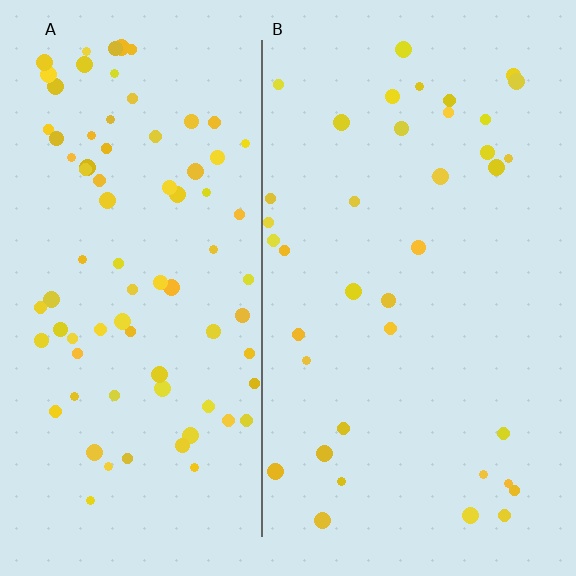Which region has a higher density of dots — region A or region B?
A (the left).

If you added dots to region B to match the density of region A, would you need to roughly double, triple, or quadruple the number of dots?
Approximately double.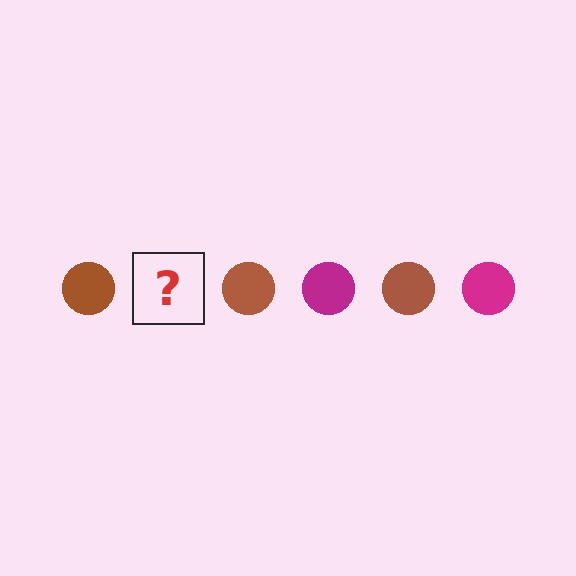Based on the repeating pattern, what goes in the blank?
The blank should be a magenta circle.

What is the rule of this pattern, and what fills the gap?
The rule is that the pattern cycles through brown, magenta circles. The gap should be filled with a magenta circle.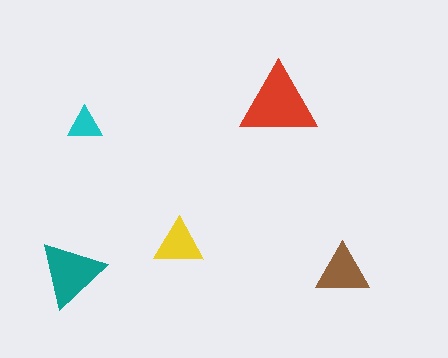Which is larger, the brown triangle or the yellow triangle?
The brown one.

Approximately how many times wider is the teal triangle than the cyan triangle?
About 2 times wider.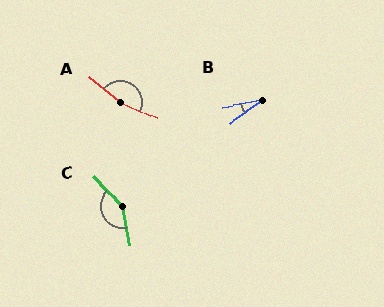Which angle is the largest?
A, at approximately 163 degrees.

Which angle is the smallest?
B, at approximately 25 degrees.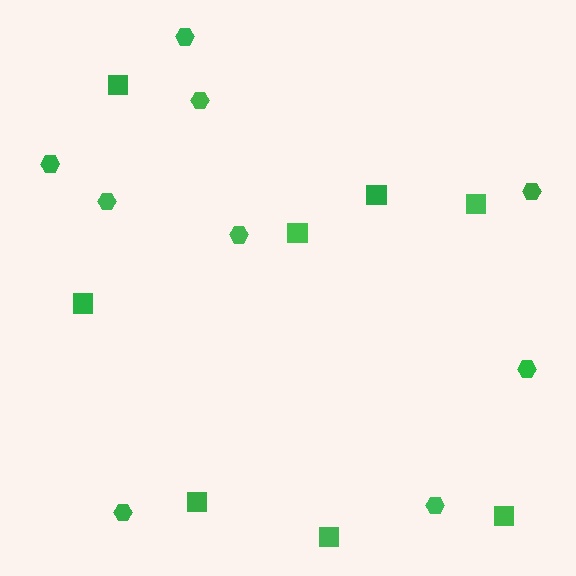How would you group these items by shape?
There are 2 groups: one group of hexagons (9) and one group of squares (8).